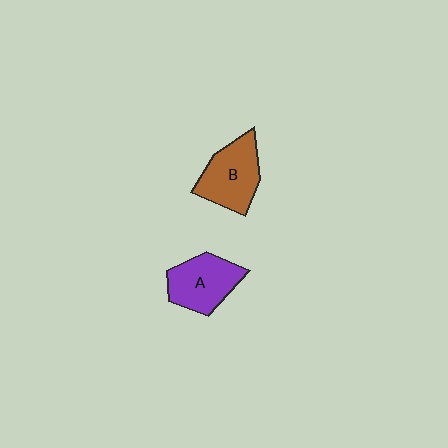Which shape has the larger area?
Shape B (brown).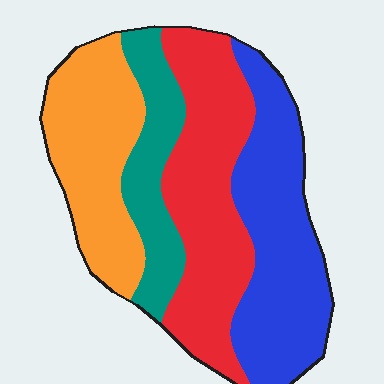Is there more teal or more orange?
Orange.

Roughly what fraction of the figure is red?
Red takes up about one third (1/3) of the figure.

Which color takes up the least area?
Teal, at roughly 15%.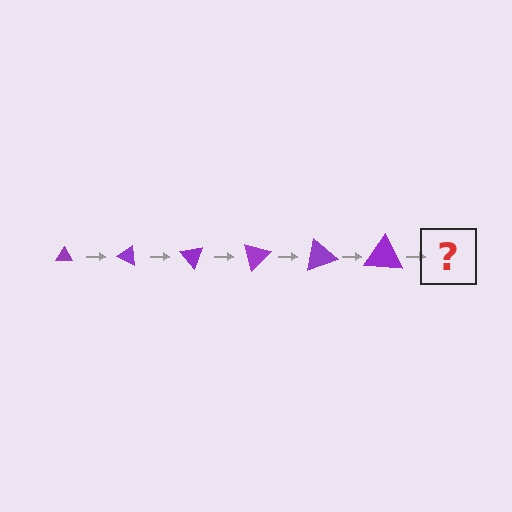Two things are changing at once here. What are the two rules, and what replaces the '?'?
The two rules are that the triangle grows larger each step and it rotates 25 degrees each step. The '?' should be a triangle, larger than the previous one and rotated 150 degrees from the start.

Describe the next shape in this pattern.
It should be a triangle, larger than the previous one and rotated 150 degrees from the start.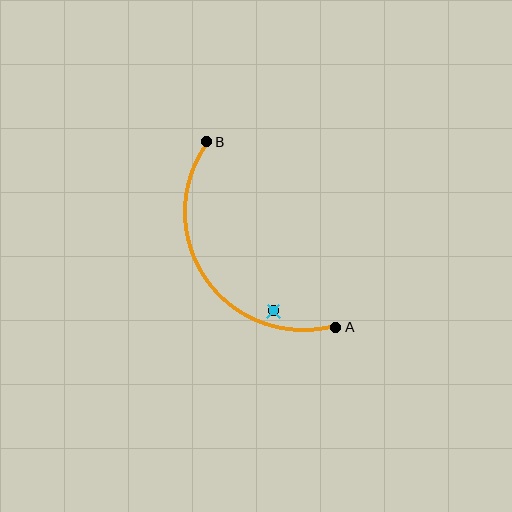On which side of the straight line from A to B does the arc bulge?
The arc bulges below and to the left of the straight line connecting A and B.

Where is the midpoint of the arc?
The arc midpoint is the point on the curve farthest from the straight line joining A and B. It sits below and to the left of that line.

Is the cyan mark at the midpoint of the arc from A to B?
No — the cyan mark does not lie on the arc at all. It sits slightly inside the curve.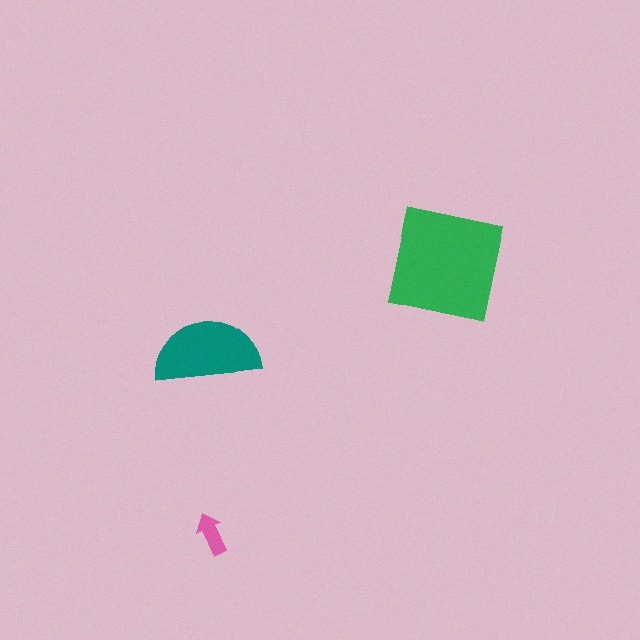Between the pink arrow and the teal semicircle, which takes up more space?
The teal semicircle.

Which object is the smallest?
The pink arrow.